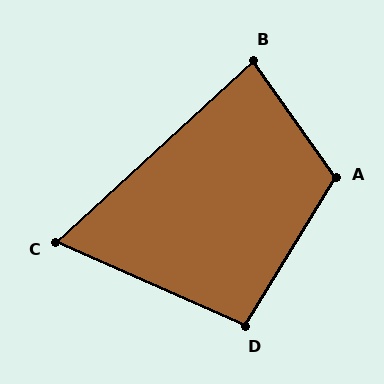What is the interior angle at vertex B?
Approximately 83 degrees (acute).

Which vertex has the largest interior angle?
A, at approximately 113 degrees.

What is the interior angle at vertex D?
Approximately 97 degrees (obtuse).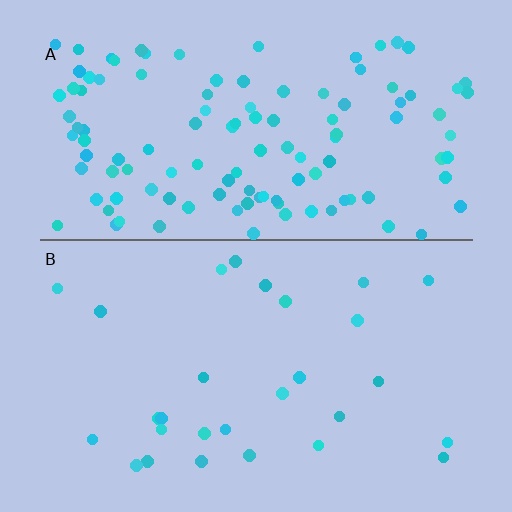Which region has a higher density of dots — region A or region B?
A (the top).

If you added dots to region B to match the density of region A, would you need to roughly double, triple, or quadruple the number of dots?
Approximately quadruple.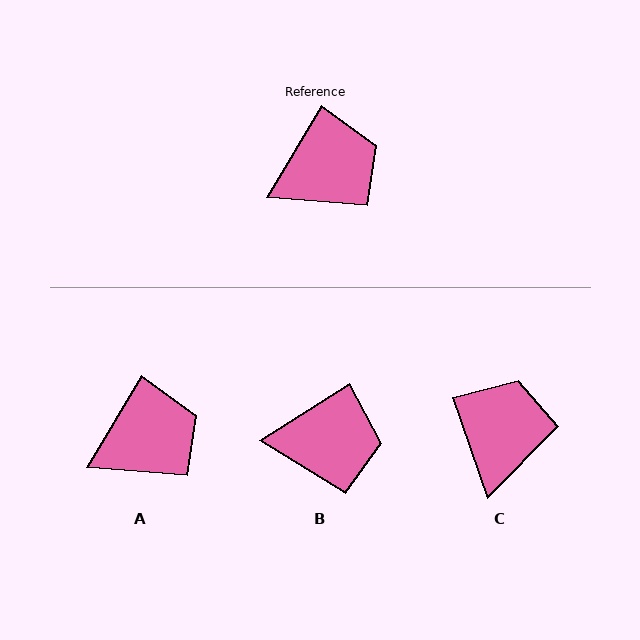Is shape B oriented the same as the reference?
No, it is off by about 27 degrees.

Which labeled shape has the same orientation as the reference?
A.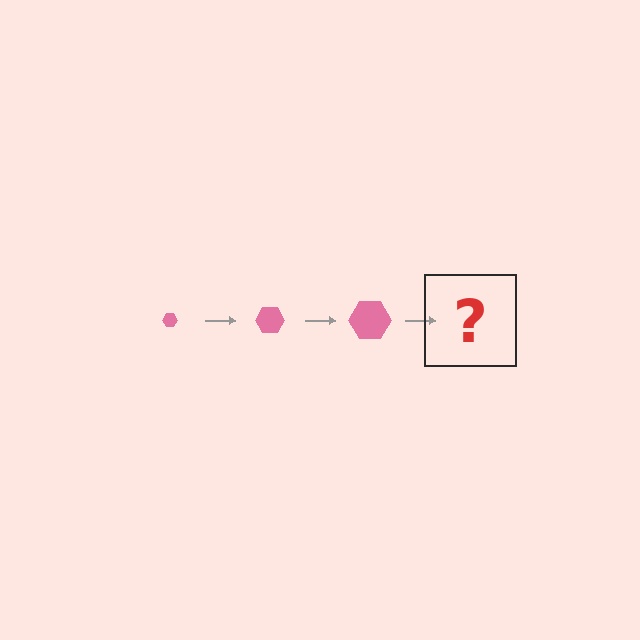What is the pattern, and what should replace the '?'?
The pattern is that the hexagon gets progressively larger each step. The '?' should be a pink hexagon, larger than the previous one.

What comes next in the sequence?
The next element should be a pink hexagon, larger than the previous one.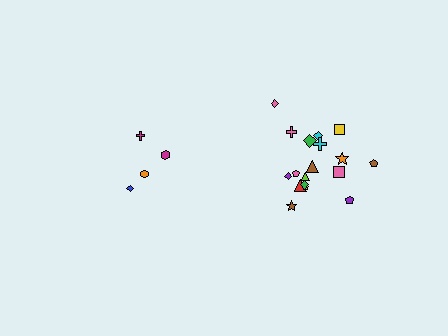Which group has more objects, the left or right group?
The right group.